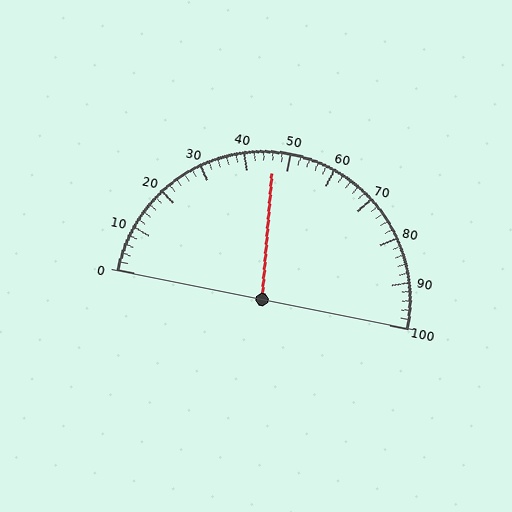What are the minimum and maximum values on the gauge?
The gauge ranges from 0 to 100.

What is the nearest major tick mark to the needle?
The nearest major tick mark is 50.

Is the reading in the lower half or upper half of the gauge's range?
The reading is in the lower half of the range (0 to 100).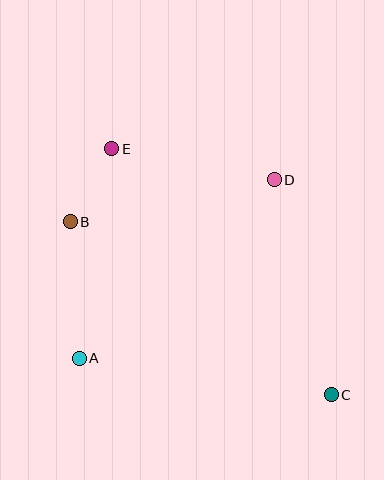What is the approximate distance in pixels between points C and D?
The distance between C and D is approximately 222 pixels.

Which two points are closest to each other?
Points B and E are closest to each other.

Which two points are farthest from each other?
Points C and E are farthest from each other.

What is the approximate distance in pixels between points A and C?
The distance between A and C is approximately 255 pixels.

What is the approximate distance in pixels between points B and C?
The distance between B and C is approximately 313 pixels.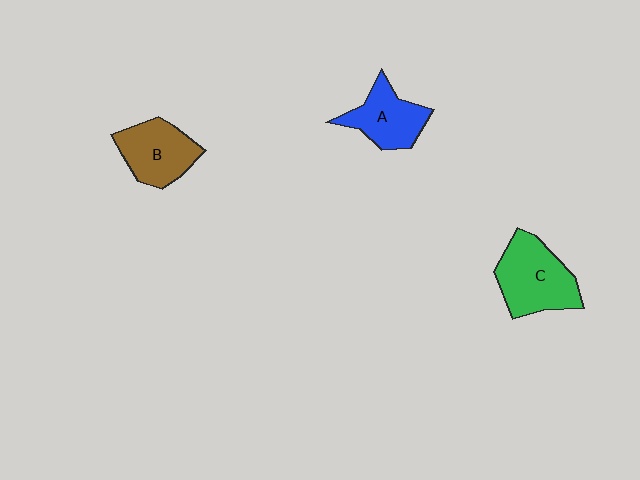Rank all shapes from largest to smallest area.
From largest to smallest: C (green), B (brown), A (blue).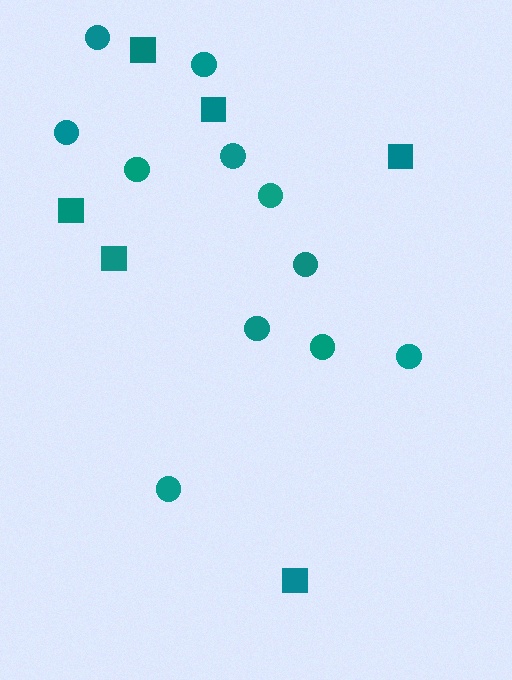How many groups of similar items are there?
There are 2 groups: one group of squares (6) and one group of circles (11).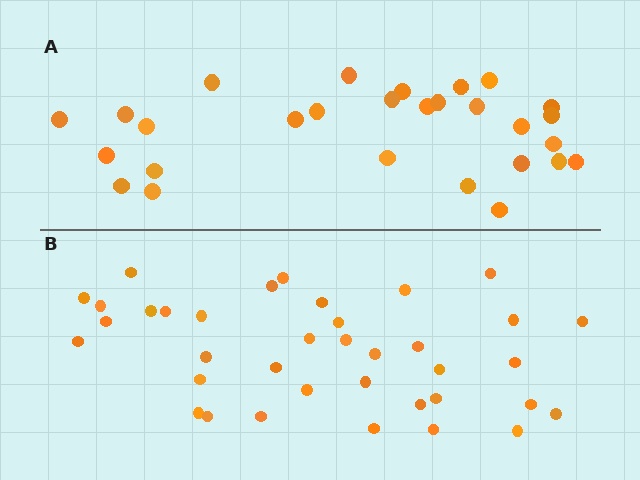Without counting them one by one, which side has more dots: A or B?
Region B (the bottom region) has more dots.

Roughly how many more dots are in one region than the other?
Region B has roughly 8 or so more dots than region A.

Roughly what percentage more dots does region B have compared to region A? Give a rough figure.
About 30% more.